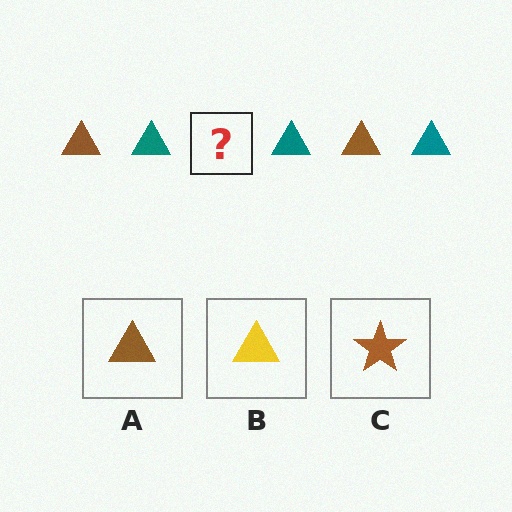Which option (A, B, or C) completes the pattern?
A.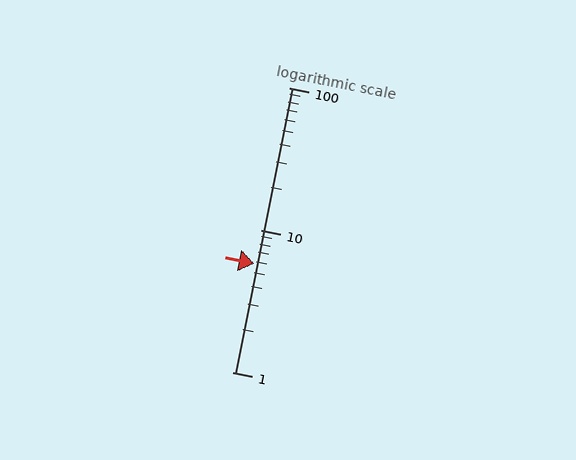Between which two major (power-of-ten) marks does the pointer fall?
The pointer is between 1 and 10.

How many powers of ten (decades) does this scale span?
The scale spans 2 decades, from 1 to 100.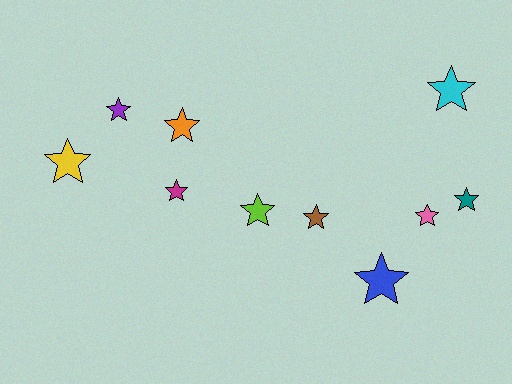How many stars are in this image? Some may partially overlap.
There are 10 stars.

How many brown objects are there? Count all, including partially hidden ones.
There is 1 brown object.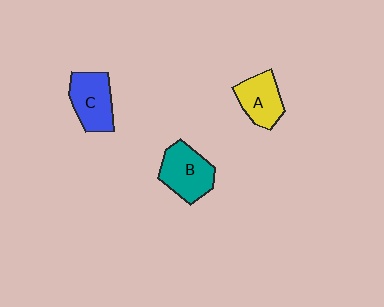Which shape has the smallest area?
Shape A (yellow).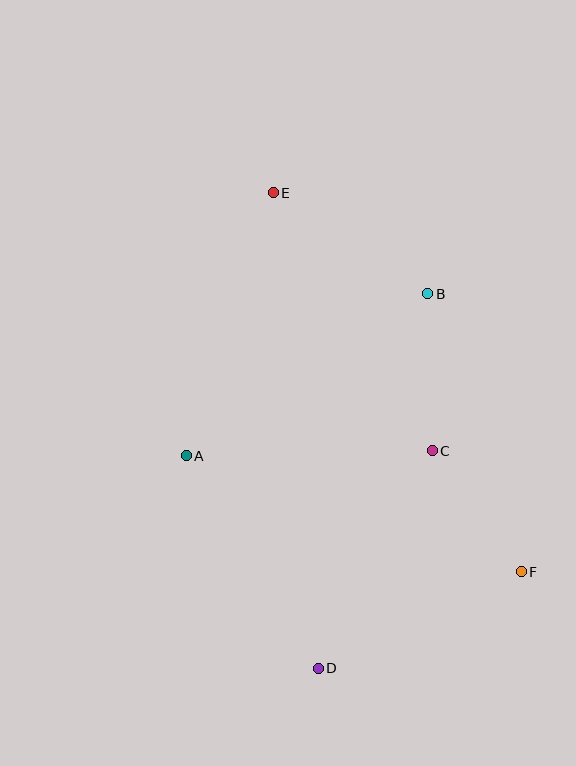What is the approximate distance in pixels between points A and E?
The distance between A and E is approximately 277 pixels.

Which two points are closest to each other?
Points C and F are closest to each other.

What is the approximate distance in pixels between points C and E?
The distance between C and E is approximately 303 pixels.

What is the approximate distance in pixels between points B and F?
The distance between B and F is approximately 293 pixels.